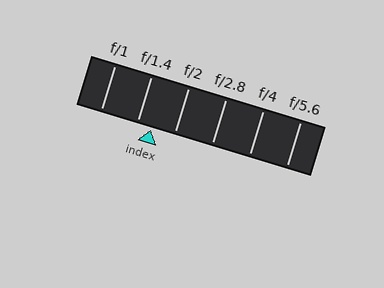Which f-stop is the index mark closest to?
The index mark is closest to f/1.4.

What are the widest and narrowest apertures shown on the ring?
The widest aperture shown is f/1 and the narrowest is f/5.6.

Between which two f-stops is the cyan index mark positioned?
The index mark is between f/1.4 and f/2.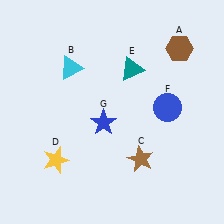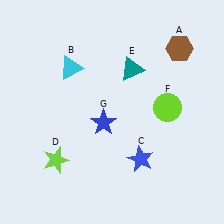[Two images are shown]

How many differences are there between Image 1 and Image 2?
There are 3 differences between the two images.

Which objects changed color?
C changed from brown to blue. D changed from yellow to lime. F changed from blue to lime.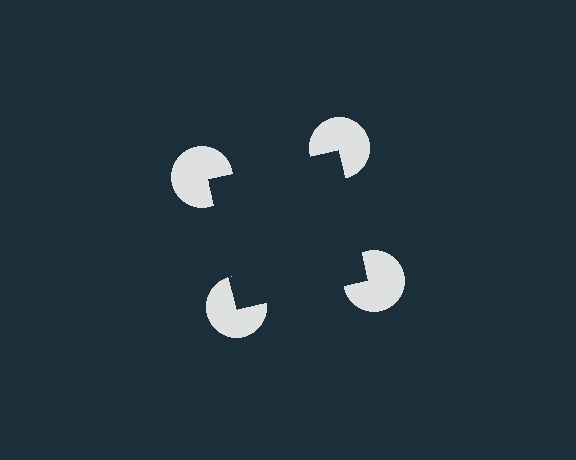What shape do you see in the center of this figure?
An illusory square — its edges are inferred from the aligned wedge cuts in the pac-man discs, not physically drawn.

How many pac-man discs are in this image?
There are 4 — one at each vertex of the illusory square.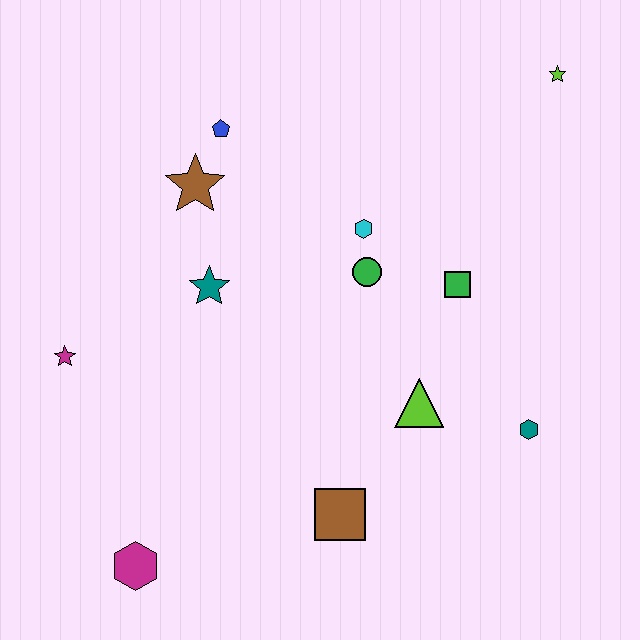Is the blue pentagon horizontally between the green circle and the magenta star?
Yes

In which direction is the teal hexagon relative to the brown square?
The teal hexagon is to the right of the brown square.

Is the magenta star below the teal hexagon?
No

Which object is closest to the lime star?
The green square is closest to the lime star.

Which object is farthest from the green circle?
The magenta hexagon is farthest from the green circle.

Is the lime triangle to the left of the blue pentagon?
No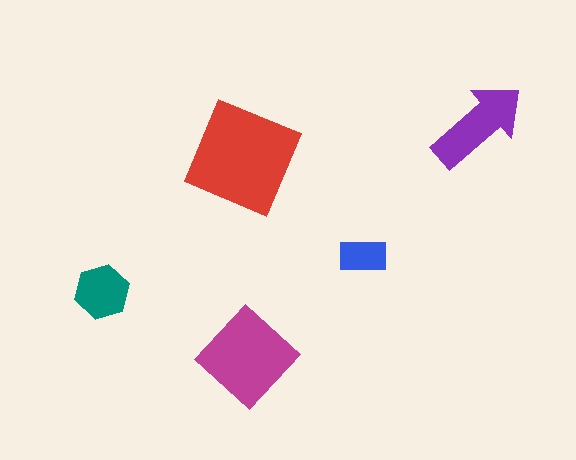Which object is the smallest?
The blue rectangle.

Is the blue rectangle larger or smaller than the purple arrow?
Smaller.